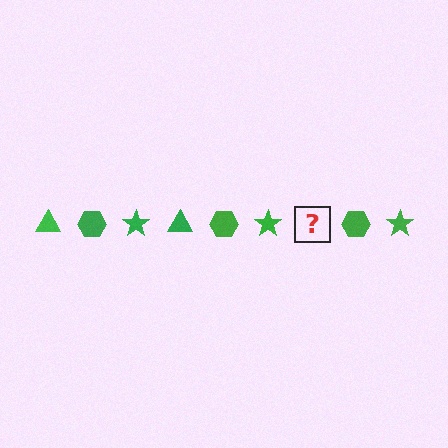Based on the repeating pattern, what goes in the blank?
The blank should be a green triangle.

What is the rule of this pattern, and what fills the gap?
The rule is that the pattern cycles through triangle, hexagon, star shapes in green. The gap should be filled with a green triangle.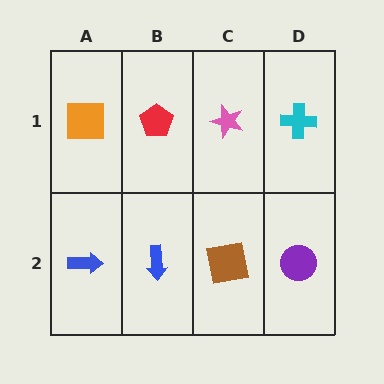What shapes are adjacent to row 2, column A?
An orange square (row 1, column A), a blue arrow (row 2, column B).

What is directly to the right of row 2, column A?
A blue arrow.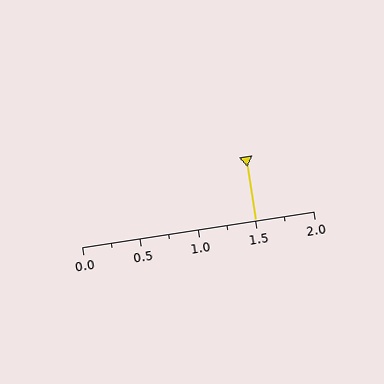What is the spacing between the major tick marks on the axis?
The major ticks are spaced 0.5 apart.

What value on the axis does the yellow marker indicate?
The marker indicates approximately 1.5.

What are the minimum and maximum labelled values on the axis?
The axis runs from 0.0 to 2.0.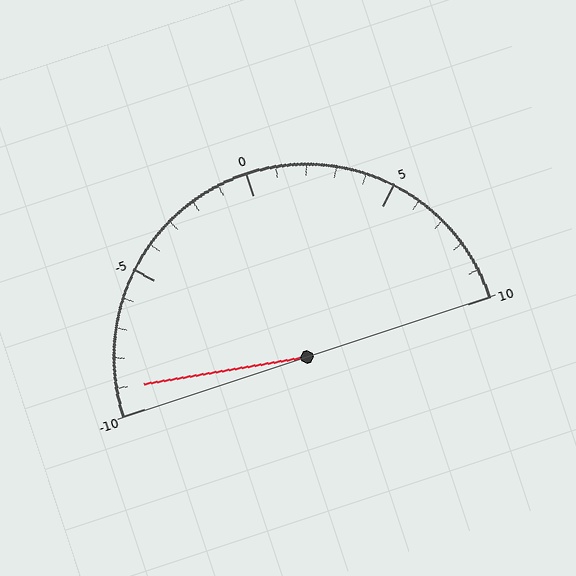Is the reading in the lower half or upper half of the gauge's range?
The reading is in the lower half of the range (-10 to 10).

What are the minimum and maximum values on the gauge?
The gauge ranges from -10 to 10.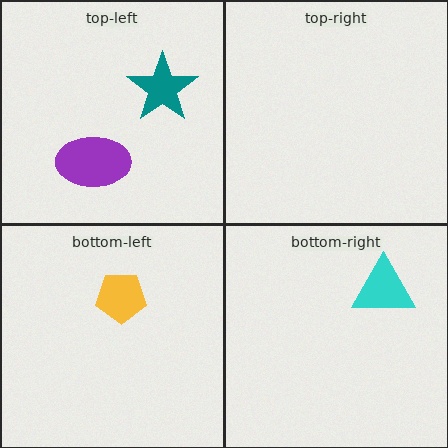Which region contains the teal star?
The top-left region.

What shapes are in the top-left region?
The purple ellipse, the teal star.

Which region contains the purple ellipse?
The top-left region.